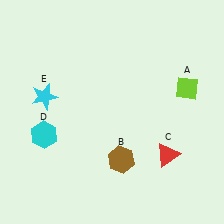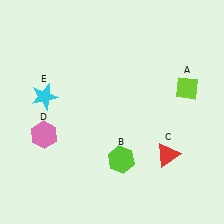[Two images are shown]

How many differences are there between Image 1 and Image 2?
There are 2 differences between the two images.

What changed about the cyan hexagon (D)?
In Image 1, D is cyan. In Image 2, it changed to pink.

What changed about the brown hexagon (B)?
In Image 1, B is brown. In Image 2, it changed to lime.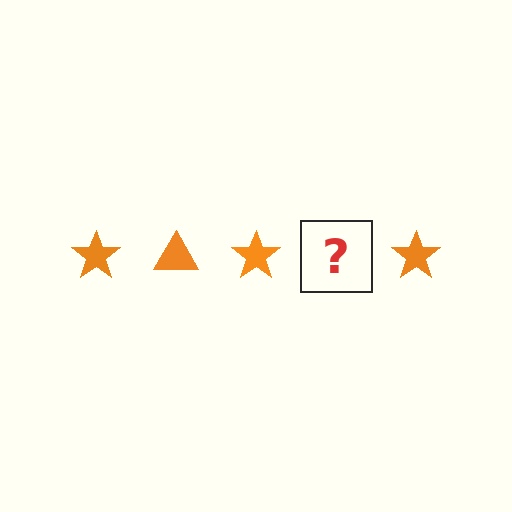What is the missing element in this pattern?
The missing element is an orange triangle.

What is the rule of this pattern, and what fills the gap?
The rule is that the pattern cycles through star, triangle shapes in orange. The gap should be filled with an orange triangle.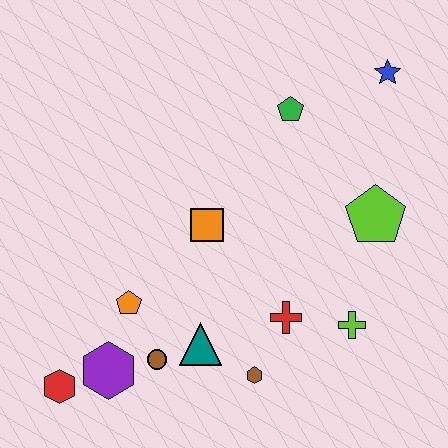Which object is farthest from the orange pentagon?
The blue star is farthest from the orange pentagon.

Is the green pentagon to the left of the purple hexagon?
No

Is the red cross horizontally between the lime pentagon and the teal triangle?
Yes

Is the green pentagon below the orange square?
No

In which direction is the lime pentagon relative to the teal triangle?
The lime pentagon is to the right of the teal triangle.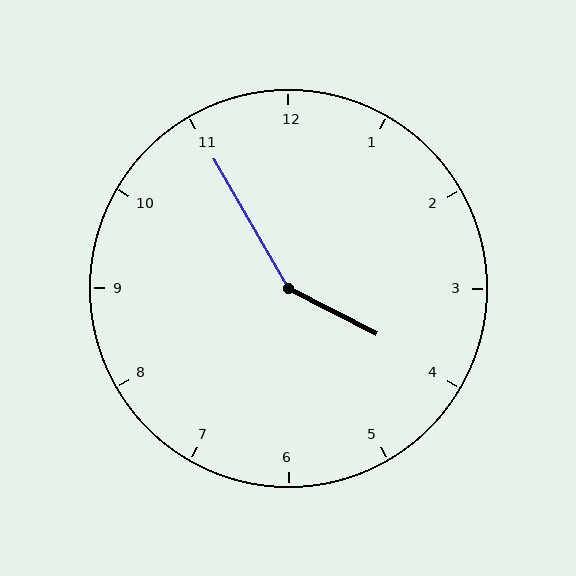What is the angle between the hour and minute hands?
Approximately 148 degrees.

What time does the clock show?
3:55.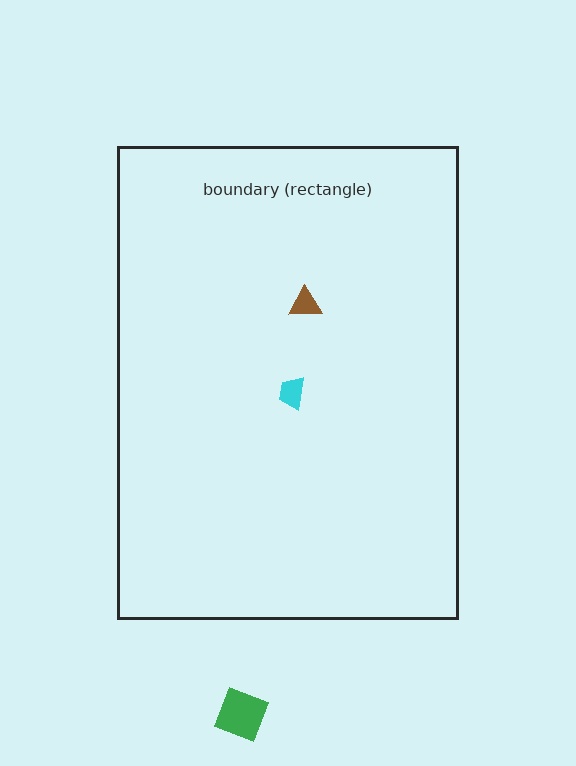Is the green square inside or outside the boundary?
Outside.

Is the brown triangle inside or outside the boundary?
Inside.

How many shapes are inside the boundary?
2 inside, 1 outside.